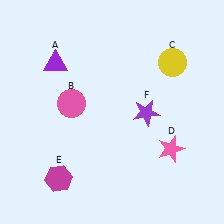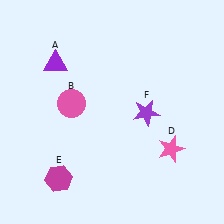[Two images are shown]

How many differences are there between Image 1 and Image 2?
There is 1 difference between the two images.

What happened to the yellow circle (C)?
The yellow circle (C) was removed in Image 2. It was in the top-right area of Image 1.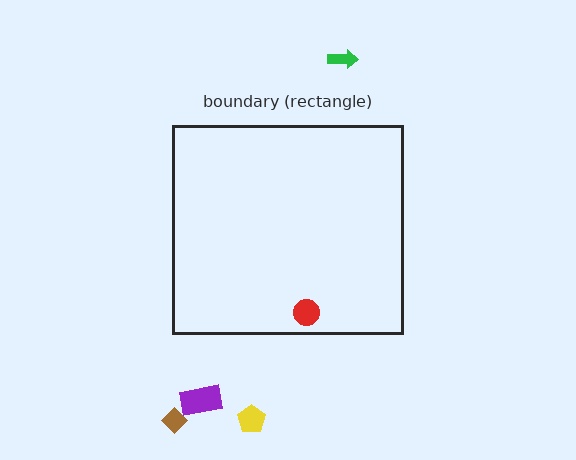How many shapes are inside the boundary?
1 inside, 4 outside.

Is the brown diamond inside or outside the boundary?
Outside.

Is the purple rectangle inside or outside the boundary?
Outside.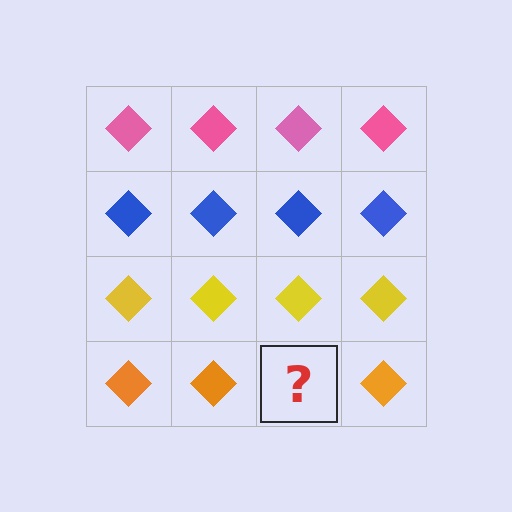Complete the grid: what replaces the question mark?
The question mark should be replaced with an orange diamond.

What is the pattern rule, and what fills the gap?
The rule is that each row has a consistent color. The gap should be filled with an orange diamond.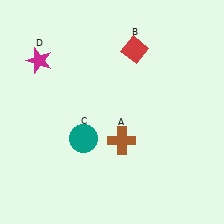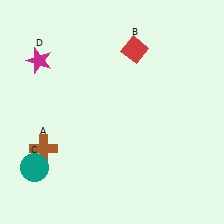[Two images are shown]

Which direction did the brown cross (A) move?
The brown cross (A) moved left.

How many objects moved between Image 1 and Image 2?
2 objects moved between the two images.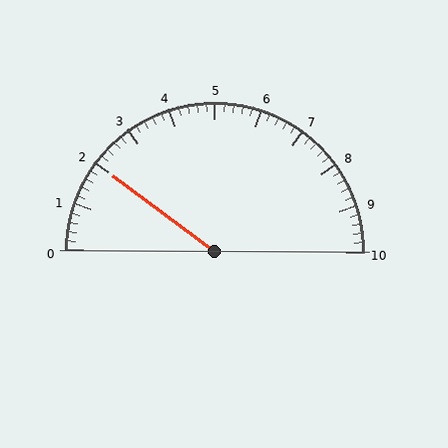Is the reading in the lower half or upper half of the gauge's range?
The reading is in the lower half of the range (0 to 10).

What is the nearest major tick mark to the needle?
The nearest major tick mark is 2.